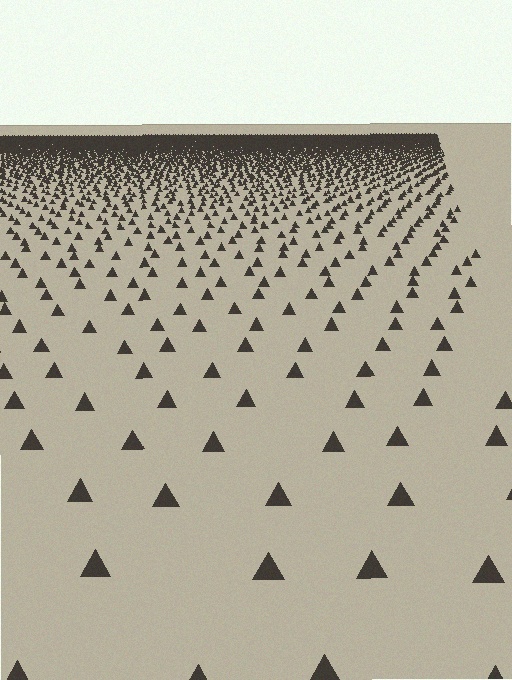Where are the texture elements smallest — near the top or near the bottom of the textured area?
Near the top.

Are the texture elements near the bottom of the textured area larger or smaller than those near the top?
Larger. Near the bottom, elements are closer to the viewer and appear at a bigger on-screen size.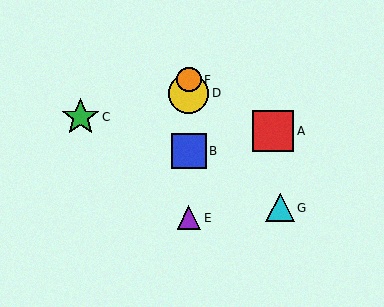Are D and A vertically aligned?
No, D is at x≈189 and A is at x≈273.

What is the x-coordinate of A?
Object A is at x≈273.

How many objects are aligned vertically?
4 objects (B, D, E, F) are aligned vertically.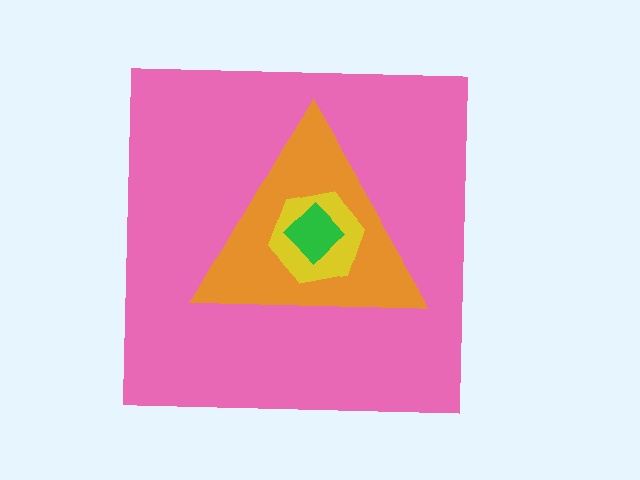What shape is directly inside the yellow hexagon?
The green diamond.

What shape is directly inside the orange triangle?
The yellow hexagon.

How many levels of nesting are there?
4.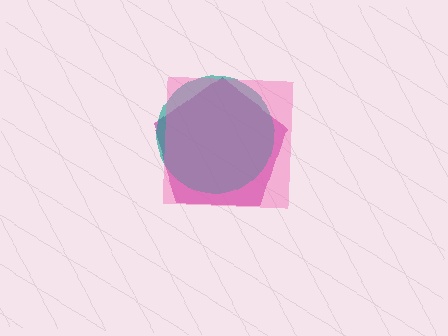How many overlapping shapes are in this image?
There are 3 overlapping shapes in the image.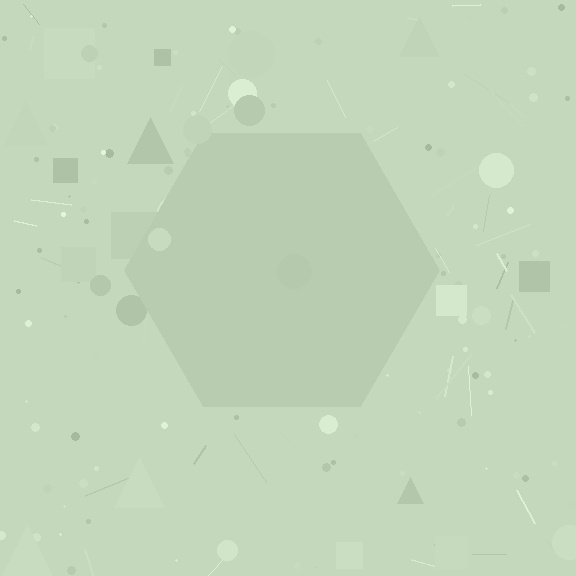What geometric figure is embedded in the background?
A hexagon is embedded in the background.